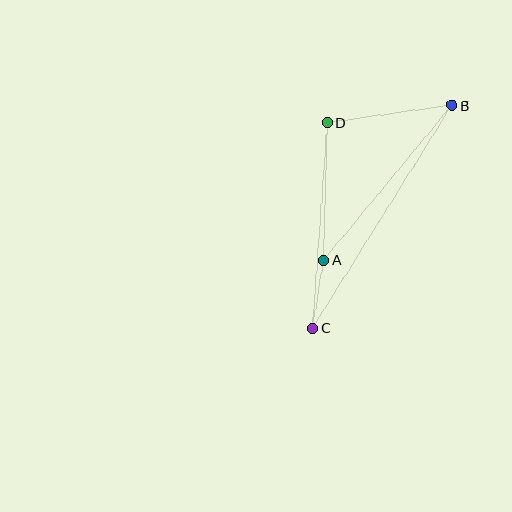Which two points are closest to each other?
Points A and C are closest to each other.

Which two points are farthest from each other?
Points B and C are farthest from each other.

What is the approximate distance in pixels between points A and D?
The distance between A and D is approximately 137 pixels.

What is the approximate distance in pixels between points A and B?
The distance between A and B is approximately 201 pixels.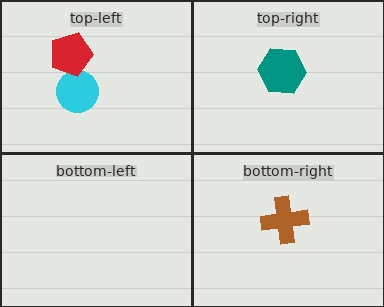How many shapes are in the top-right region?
1.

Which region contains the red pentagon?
The top-left region.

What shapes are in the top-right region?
The teal hexagon.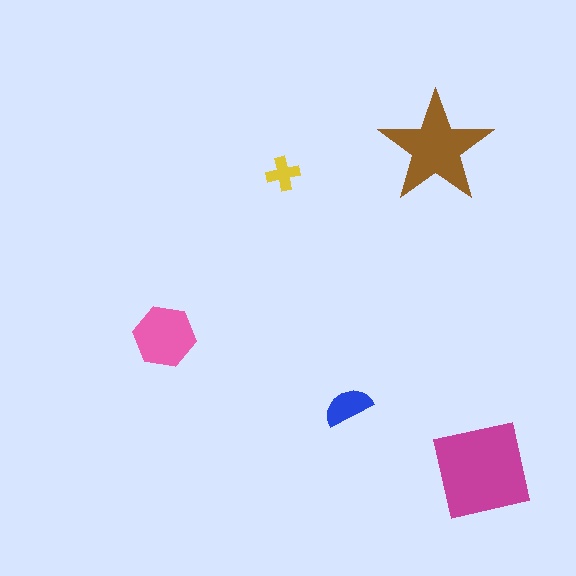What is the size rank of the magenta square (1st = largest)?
1st.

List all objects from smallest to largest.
The yellow cross, the blue semicircle, the pink hexagon, the brown star, the magenta square.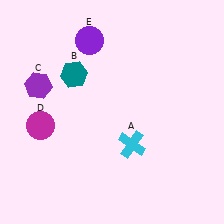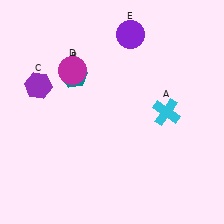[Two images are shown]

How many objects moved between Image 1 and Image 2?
3 objects moved between the two images.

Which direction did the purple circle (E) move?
The purple circle (E) moved right.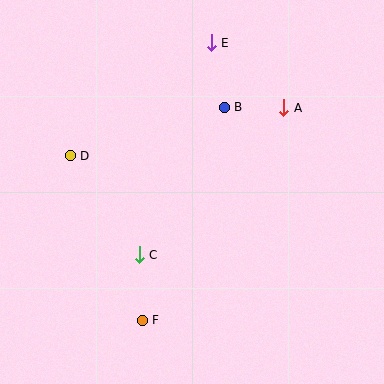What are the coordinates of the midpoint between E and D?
The midpoint between E and D is at (141, 99).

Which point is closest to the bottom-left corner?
Point F is closest to the bottom-left corner.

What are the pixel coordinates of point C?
Point C is at (139, 255).